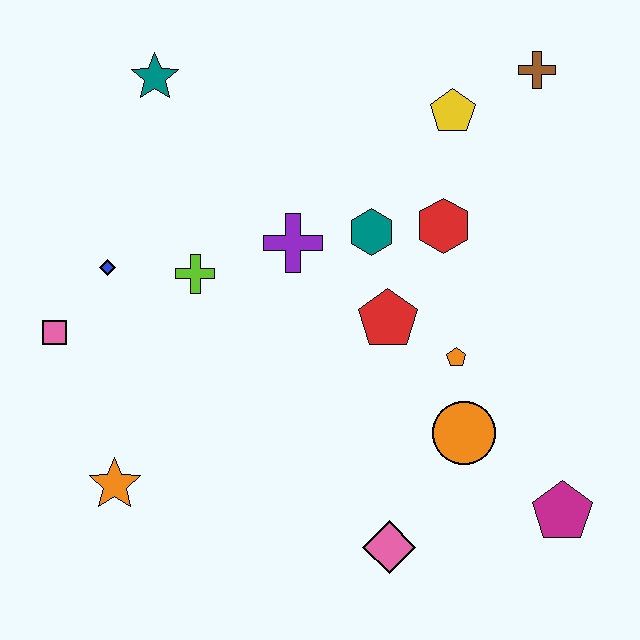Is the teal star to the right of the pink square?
Yes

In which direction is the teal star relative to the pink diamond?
The teal star is above the pink diamond.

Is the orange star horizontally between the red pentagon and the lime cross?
No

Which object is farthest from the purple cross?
The magenta pentagon is farthest from the purple cross.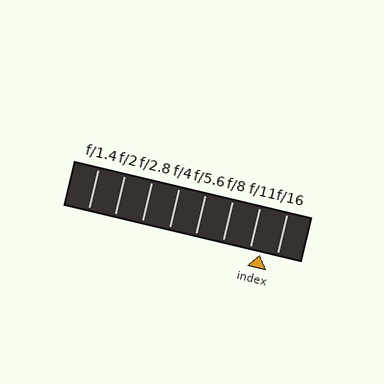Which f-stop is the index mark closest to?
The index mark is closest to f/11.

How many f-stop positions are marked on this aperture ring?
There are 8 f-stop positions marked.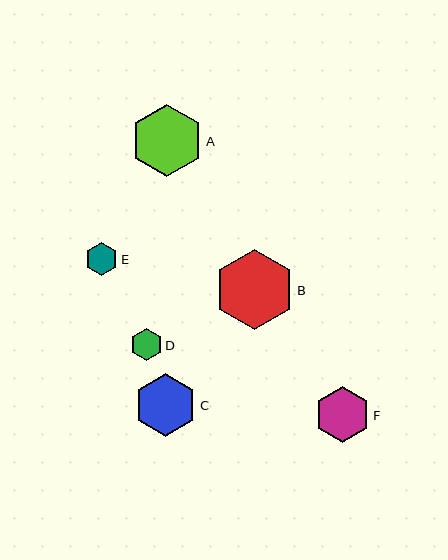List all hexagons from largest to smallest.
From largest to smallest: B, A, C, F, E, D.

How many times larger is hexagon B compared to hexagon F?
Hexagon B is approximately 1.4 times the size of hexagon F.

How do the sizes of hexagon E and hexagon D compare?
Hexagon E and hexagon D are approximately the same size.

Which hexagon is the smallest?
Hexagon D is the smallest with a size of approximately 32 pixels.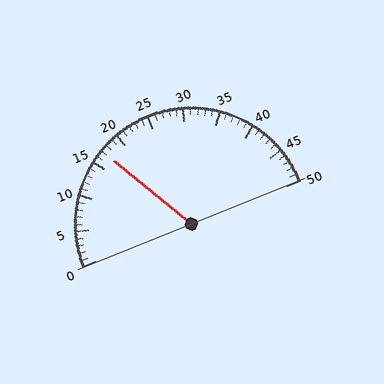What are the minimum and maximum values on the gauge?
The gauge ranges from 0 to 50.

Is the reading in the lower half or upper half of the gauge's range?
The reading is in the lower half of the range (0 to 50).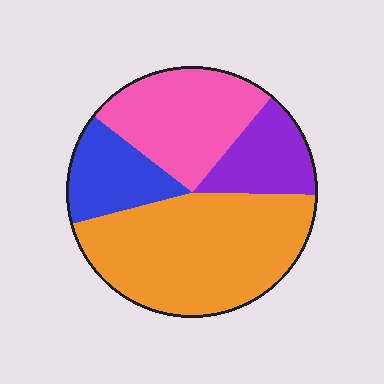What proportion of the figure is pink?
Pink takes up about one quarter (1/4) of the figure.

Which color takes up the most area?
Orange, at roughly 45%.